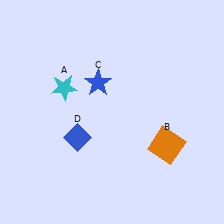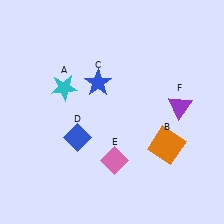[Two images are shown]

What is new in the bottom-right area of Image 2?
A pink diamond (E) was added in the bottom-right area of Image 2.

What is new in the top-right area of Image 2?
A purple triangle (F) was added in the top-right area of Image 2.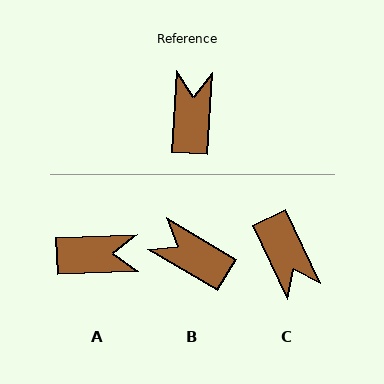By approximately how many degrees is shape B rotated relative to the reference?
Approximately 63 degrees counter-clockwise.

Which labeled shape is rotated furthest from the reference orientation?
C, about 151 degrees away.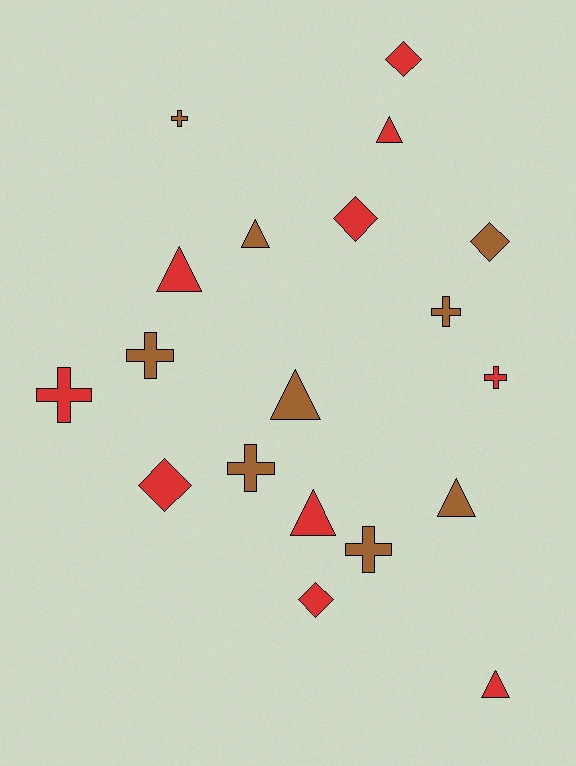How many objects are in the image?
There are 19 objects.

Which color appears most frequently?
Red, with 10 objects.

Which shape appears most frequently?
Cross, with 7 objects.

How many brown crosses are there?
There are 5 brown crosses.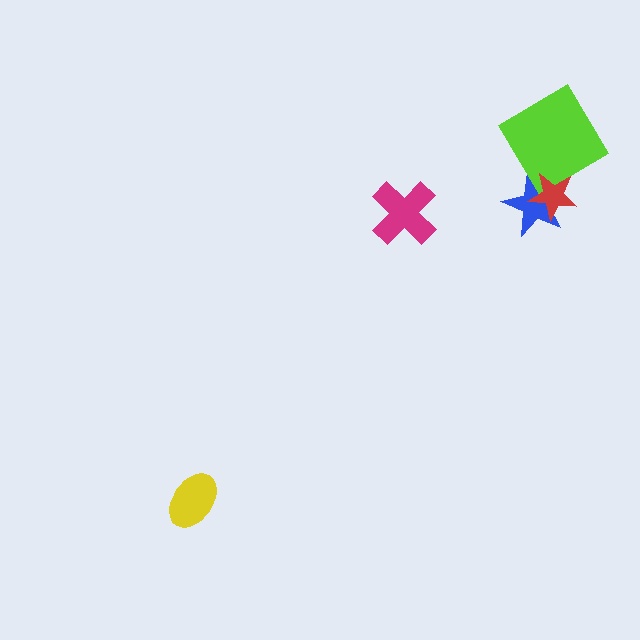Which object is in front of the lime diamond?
The red star is in front of the lime diamond.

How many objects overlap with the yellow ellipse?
0 objects overlap with the yellow ellipse.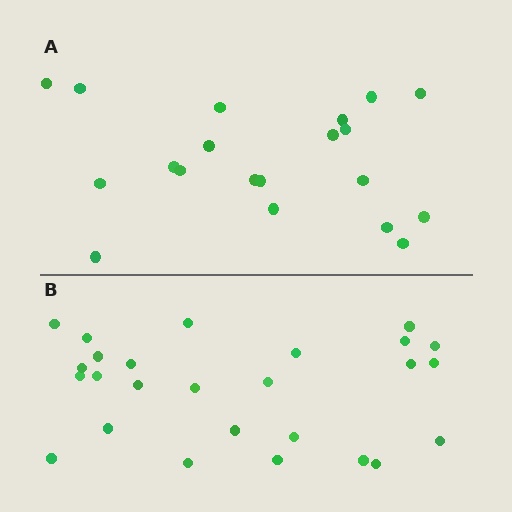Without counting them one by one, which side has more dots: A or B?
Region B (the bottom region) has more dots.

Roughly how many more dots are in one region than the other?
Region B has about 6 more dots than region A.